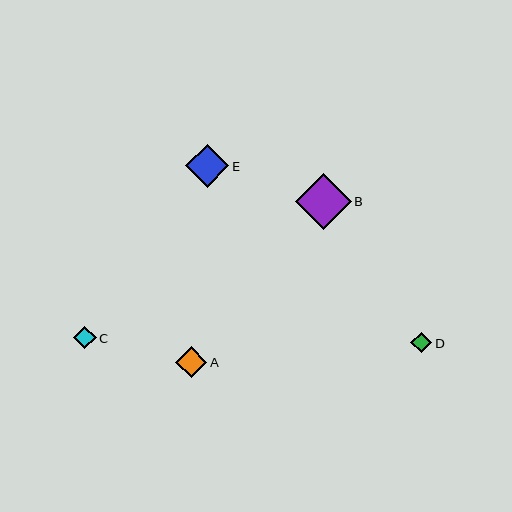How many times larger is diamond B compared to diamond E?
Diamond B is approximately 1.3 times the size of diamond E.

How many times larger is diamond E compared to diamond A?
Diamond E is approximately 1.4 times the size of diamond A.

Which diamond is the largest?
Diamond B is the largest with a size of approximately 56 pixels.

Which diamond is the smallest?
Diamond D is the smallest with a size of approximately 21 pixels.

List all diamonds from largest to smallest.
From largest to smallest: B, E, A, C, D.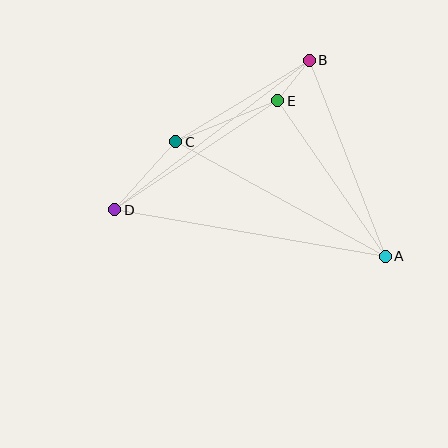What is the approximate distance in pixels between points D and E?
The distance between D and E is approximately 196 pixels.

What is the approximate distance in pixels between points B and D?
The distance between B and D is approximately 245 pixels.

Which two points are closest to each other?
Points B and E are closest to each other.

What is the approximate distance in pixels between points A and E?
The distance between A and E is approximately 189 pixels.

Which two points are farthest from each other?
Points A and D are farthest from each other.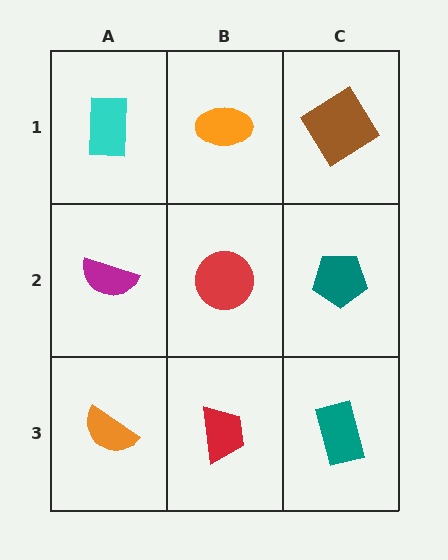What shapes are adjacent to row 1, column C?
A teal pentagon (row 2, column C), an orange ellipse (row 1, column B).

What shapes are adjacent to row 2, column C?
A brown diamond (row 1, column C), a teal rectangle (row 3, column C), a red circle (row 2, column B).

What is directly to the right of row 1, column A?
An orange ellipse.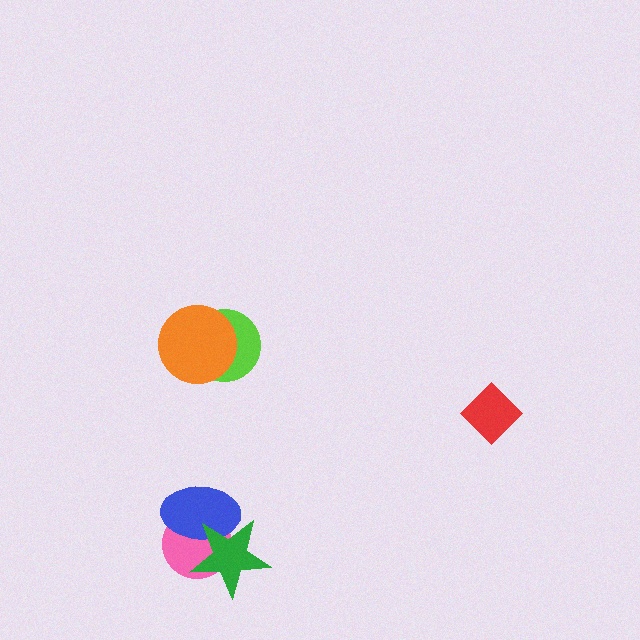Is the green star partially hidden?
No, no other shape covers it.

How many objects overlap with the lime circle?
1 object overlaps with the lime circle.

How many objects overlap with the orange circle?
1 object overlaps with the orange circle.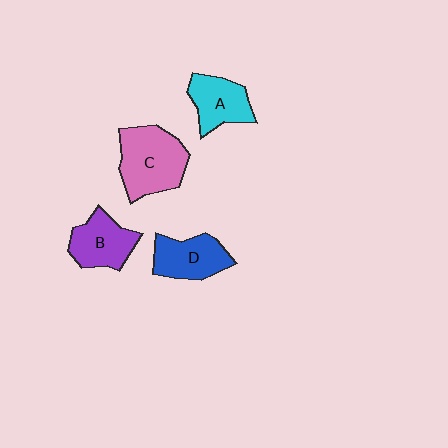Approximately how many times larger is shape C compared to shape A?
Approximately 1.5 times.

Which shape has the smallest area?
Shape A (cyan).